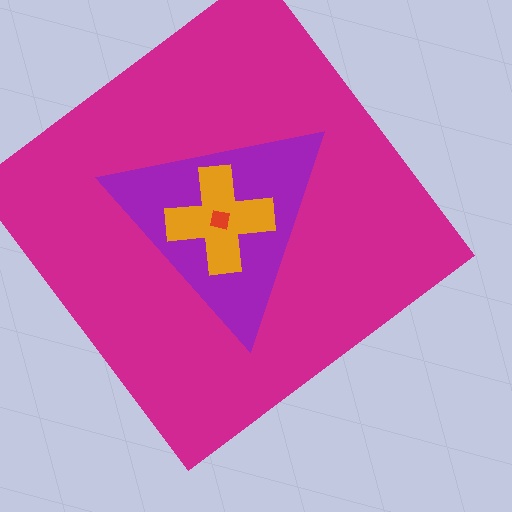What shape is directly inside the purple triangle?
The orange cross.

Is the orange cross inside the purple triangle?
Yes.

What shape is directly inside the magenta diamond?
The purple triangle.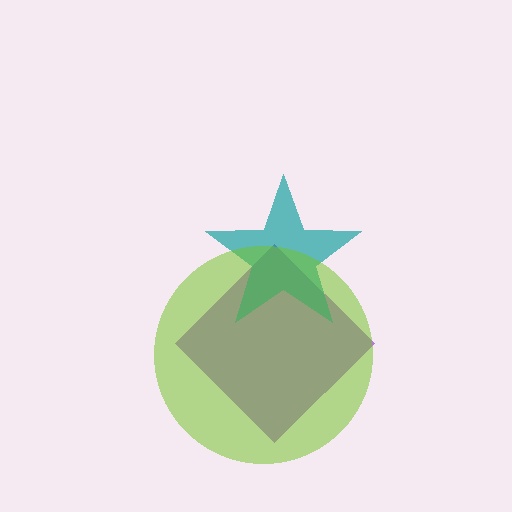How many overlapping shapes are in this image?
There are 3 overlapping shapes in the image.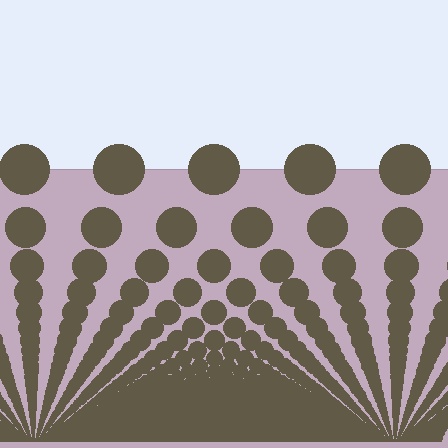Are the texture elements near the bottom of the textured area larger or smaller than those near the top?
Smaller. The gradient is inverted — elements near the bottom are smaller and denser.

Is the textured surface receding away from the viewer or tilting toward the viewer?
The surface appears to tilt toward the viewer. Texture elements get larger and sparser toward the top.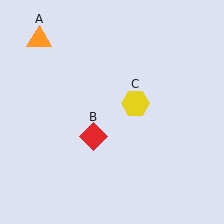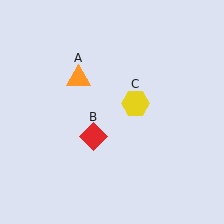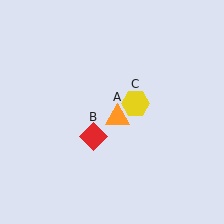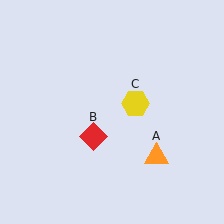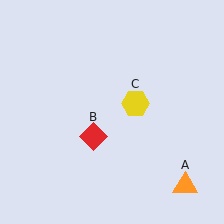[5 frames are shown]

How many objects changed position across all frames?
1 object changed position: orange triangle (object A).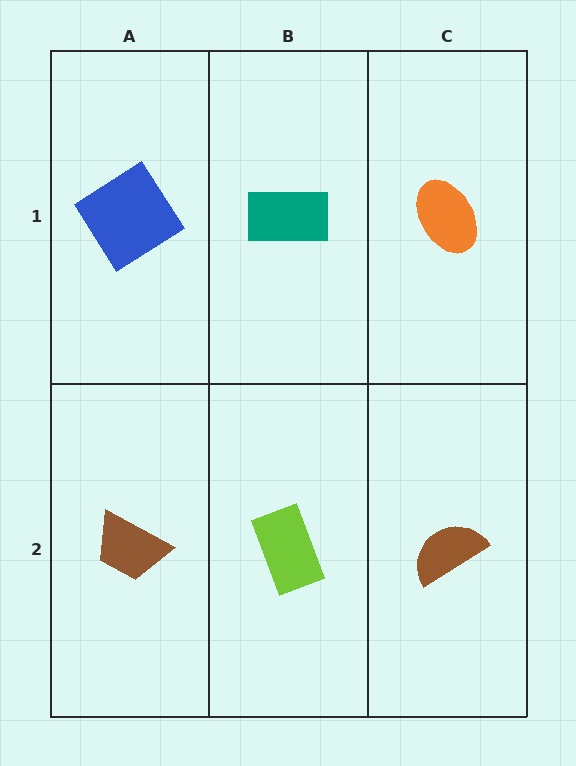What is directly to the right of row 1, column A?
A teal rectangle.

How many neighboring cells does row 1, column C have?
2.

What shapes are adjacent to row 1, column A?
A brown trapezoid (row 2, column A), a teal rectangle (row 1, column B).